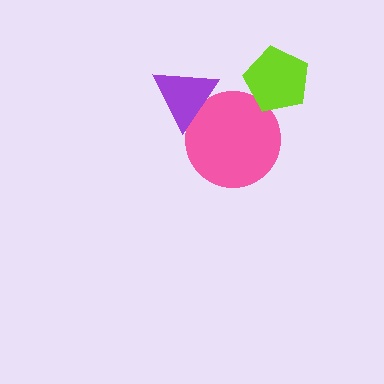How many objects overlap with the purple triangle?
1 object overlaps with the purple triangle.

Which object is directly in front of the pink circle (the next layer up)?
The purple triangle is directly in front of the pink circle.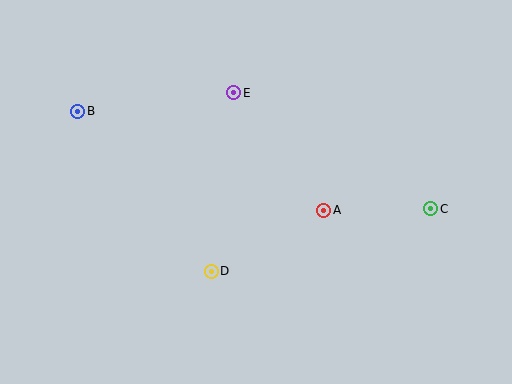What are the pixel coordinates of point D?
Point D is at (211, 271).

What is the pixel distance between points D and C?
The distance between D and C is 228 pixels.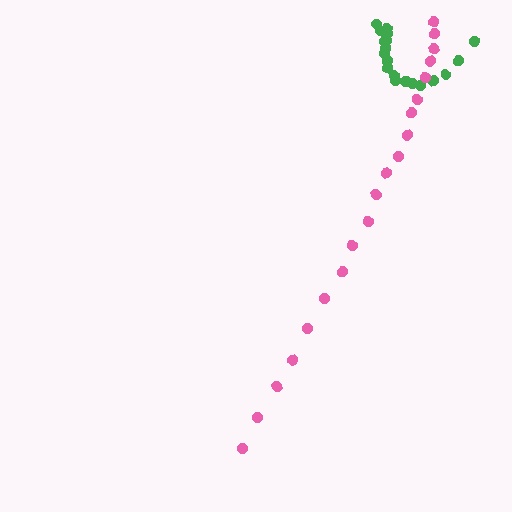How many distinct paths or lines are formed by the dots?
There are 2 distinct paths.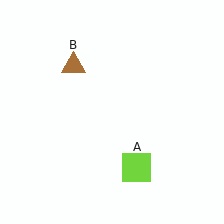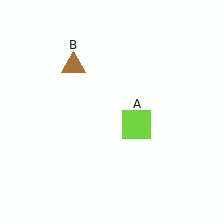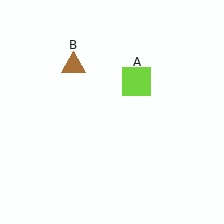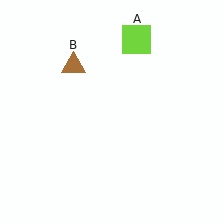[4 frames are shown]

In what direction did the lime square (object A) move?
The lime square (object A) moved up.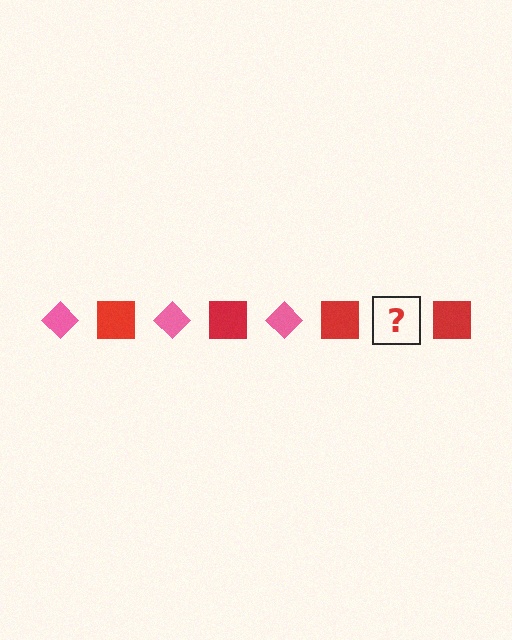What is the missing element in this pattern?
The missing element is a pink diamond.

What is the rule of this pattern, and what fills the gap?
The rule is that the pattern alternates between pink diamond and red square. The gap should be filled with a pink diamond.